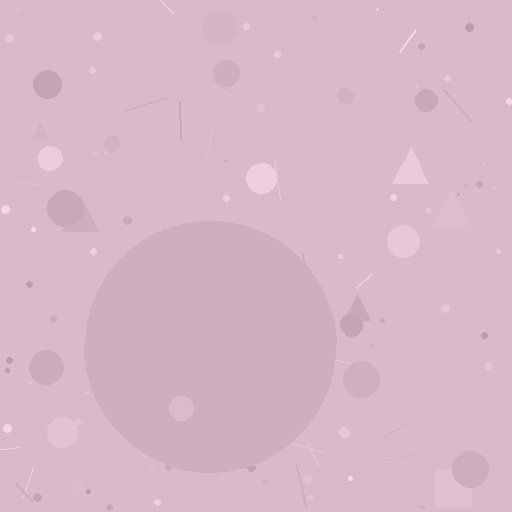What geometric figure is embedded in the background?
A circle is embedded in the background.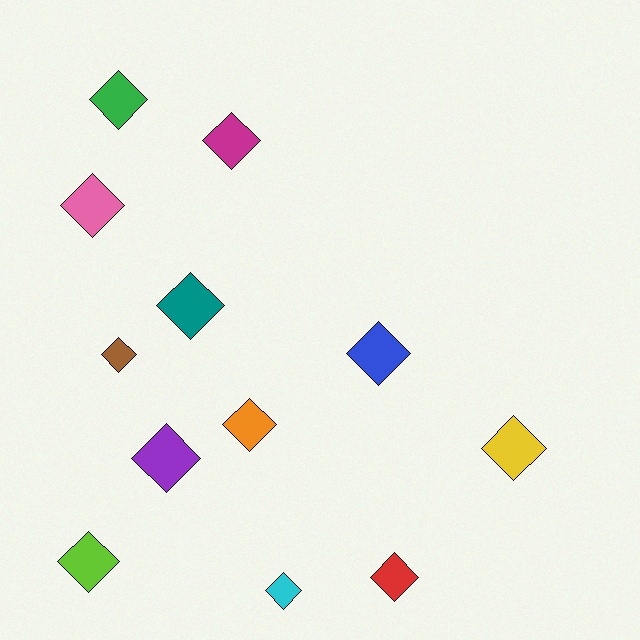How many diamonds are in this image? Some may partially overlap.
There are 12 diamonds.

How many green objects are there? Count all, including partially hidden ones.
There is 1 green object.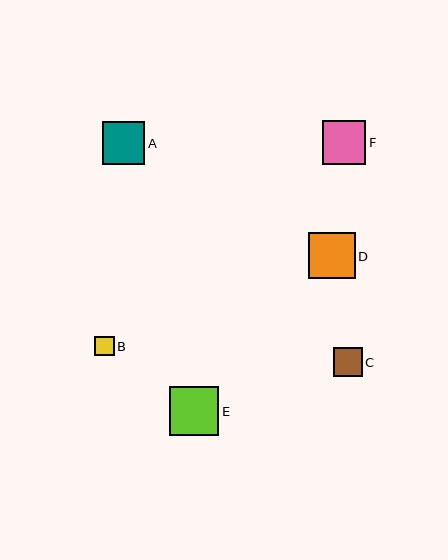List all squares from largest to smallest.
From largest to smallest: E, D, F, A, C, B.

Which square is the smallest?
Square B is the smallest with a size of approximately 19 pixels.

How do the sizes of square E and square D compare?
Square E and square D are approximately the same size.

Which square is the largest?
Square E is the largest with a size of approximately 49 pixels.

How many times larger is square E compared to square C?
Square E is approximately 1.7 times the size of square C.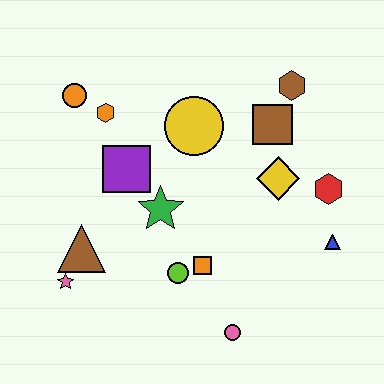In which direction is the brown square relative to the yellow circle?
The brown square is to the right of the yellow circle.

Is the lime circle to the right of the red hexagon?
No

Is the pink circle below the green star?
Yes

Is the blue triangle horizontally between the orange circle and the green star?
No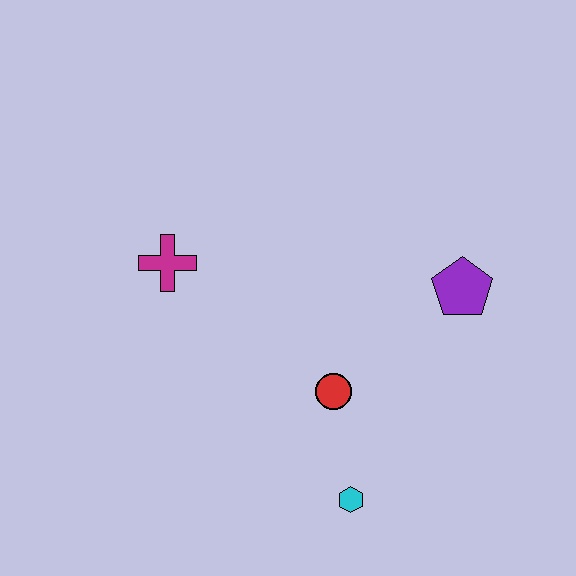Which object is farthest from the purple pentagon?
The magenta cross is farthest from the purple pentagon.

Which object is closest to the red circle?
The cyan hexagon is closest to the red circle.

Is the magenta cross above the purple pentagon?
Yes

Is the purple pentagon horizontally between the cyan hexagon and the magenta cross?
No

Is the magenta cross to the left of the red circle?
Yes